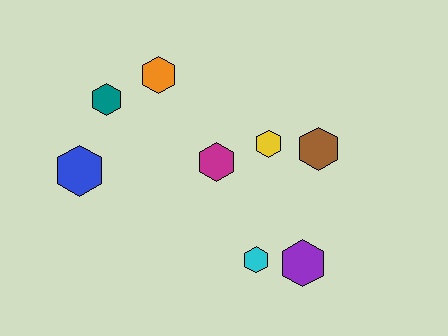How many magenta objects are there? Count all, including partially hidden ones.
There is 1 magenta object.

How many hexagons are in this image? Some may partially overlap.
There are 8 hexagons.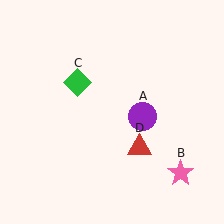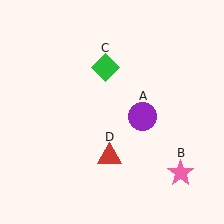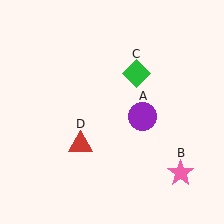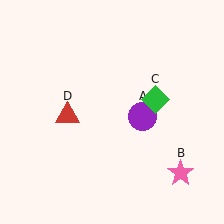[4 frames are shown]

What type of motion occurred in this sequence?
The green diamond (object C), red triangle (object D) rotated clockwise around the center of the scene.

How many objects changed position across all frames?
2 objects changed position: green diamond (object C), red triangle (object D).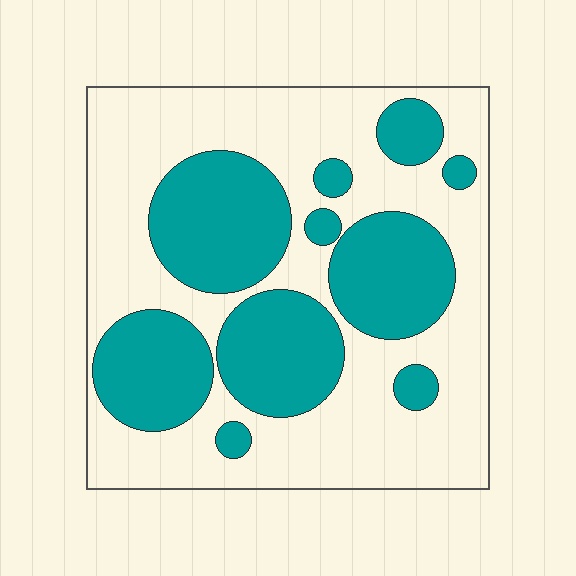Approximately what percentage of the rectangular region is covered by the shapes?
Approximately 40%.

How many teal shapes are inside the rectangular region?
10.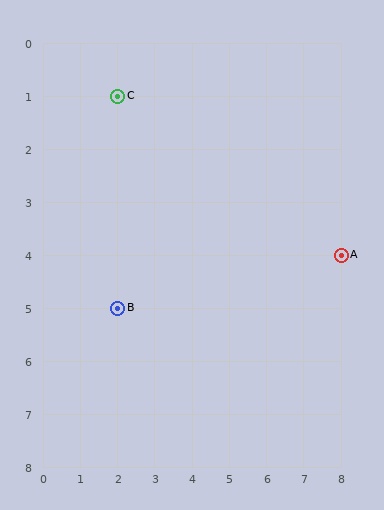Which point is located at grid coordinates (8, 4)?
Point A is at (8, 4).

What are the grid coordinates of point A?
Point A is at grid coordinates (8, 4).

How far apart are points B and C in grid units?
Points B and C are 4 rows apart.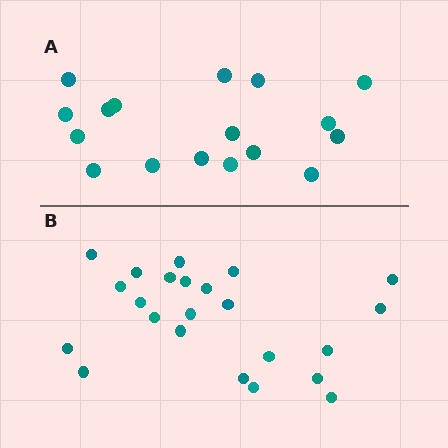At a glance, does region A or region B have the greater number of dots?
Region B (the bottom region) has more dots.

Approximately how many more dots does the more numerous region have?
Region B has about 6 more dots than region A.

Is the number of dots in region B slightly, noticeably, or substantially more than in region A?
Region B has noticeably more, but not dramatically so. The ratio is roughly 1.4 to 1.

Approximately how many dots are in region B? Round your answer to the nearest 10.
About 20 dots. (The exact count is 23, which rounds to 20.)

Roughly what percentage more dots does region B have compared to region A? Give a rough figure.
About 35% more.